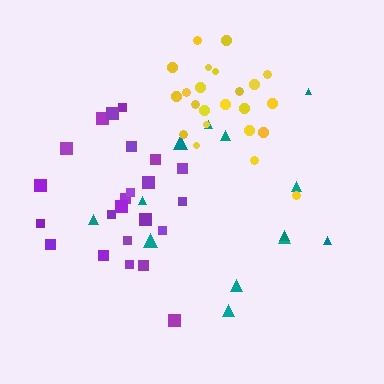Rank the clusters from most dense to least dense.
purple, yellow, teal.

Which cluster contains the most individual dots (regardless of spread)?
Purple (24).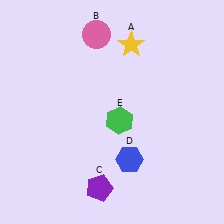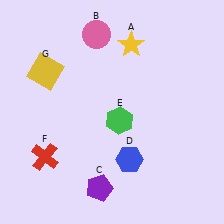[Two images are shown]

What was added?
A red cross (F), a yellow square (G) were added in Image 2.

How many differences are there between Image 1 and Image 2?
There are 2 differences between the two images.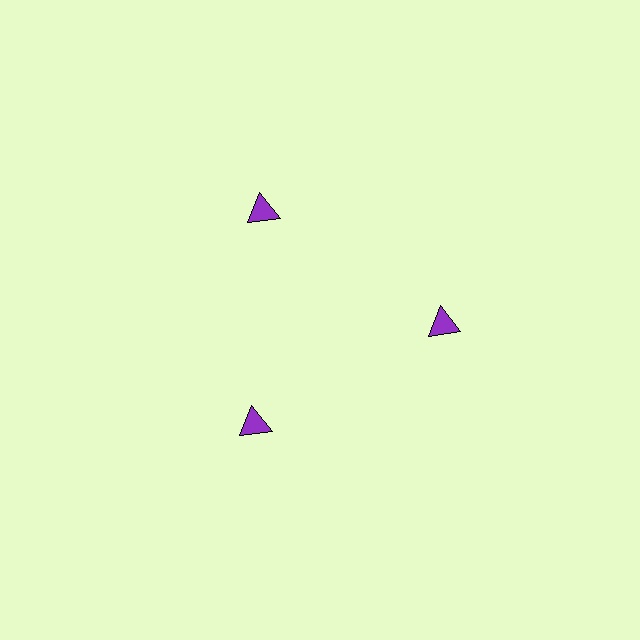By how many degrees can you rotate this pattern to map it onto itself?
The pattern maps onto itself every 120 degrees of rotation.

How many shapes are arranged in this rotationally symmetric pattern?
There are 3 shapes, arranged in 3 groups of 1.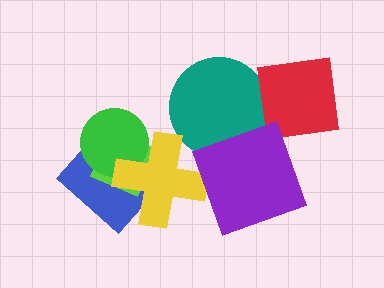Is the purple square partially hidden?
No, no other shape covers it.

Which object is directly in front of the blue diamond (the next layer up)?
The lime diamond is directly in front of the blue diamond.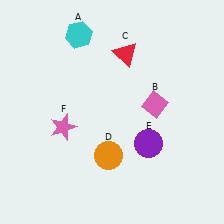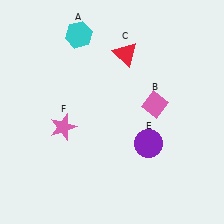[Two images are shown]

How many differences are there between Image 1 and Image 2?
There is 1 difference between the two images.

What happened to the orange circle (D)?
The orange circle (D) was removed in Image 2. It was in the bottom-left area of Image 1.